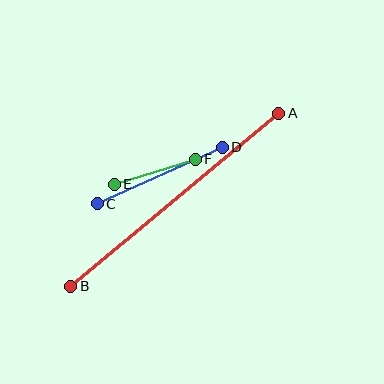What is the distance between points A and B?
The distance is approximately 271 pixels.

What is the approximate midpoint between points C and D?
The midpoint is at approximately (160, 176) pixels.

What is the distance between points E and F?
The distance is approximately 85 pixels.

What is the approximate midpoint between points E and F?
The midpoint is at approximately (155, 172) pixels.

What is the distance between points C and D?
The distance is approximately 137 pixels.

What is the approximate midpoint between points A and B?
The midpoint is at approximately (175, 200) pixels.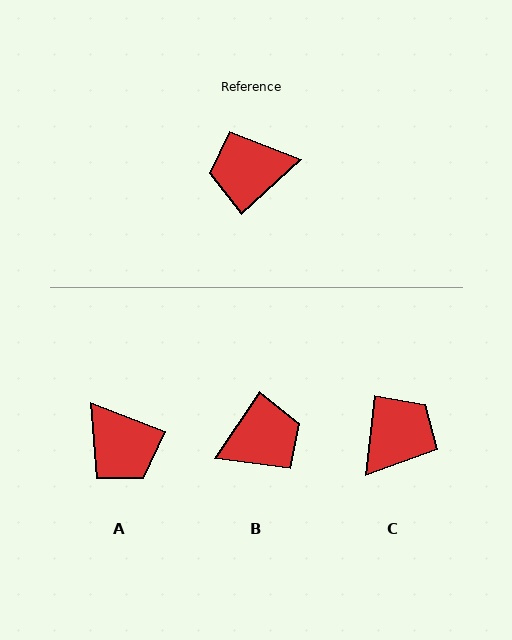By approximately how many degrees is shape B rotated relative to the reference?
Approximately 166 degrees clockwise.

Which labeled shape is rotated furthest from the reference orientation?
B, about 166 degrees away.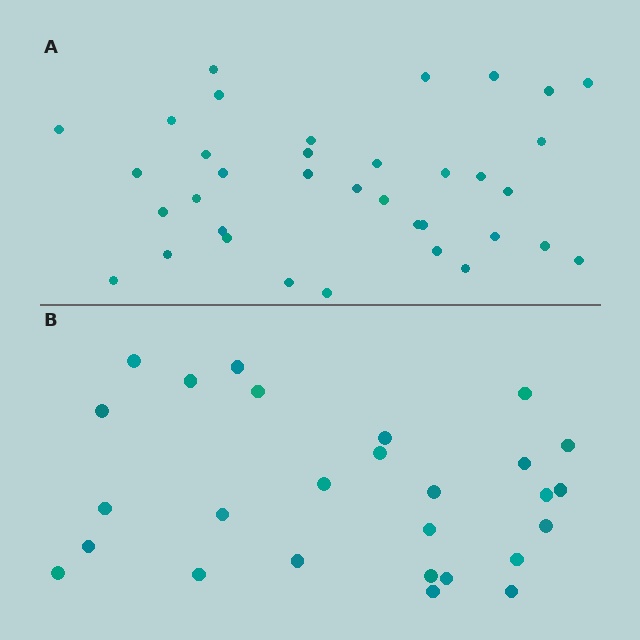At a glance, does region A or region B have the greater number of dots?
Region A (the top region) has more dots.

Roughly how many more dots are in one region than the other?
Region A has roughly 8 or so more dots than region B.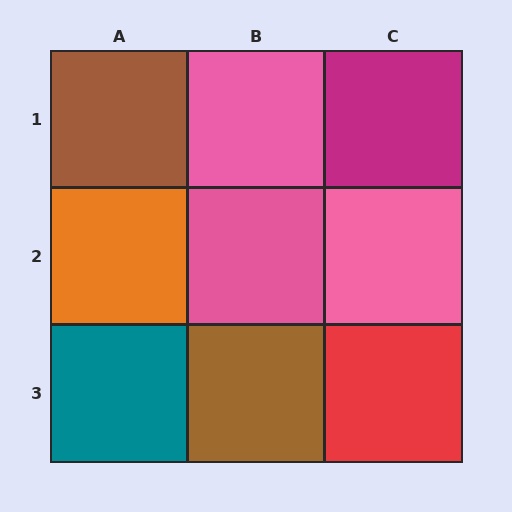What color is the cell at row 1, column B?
Pink.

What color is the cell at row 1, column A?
Brown.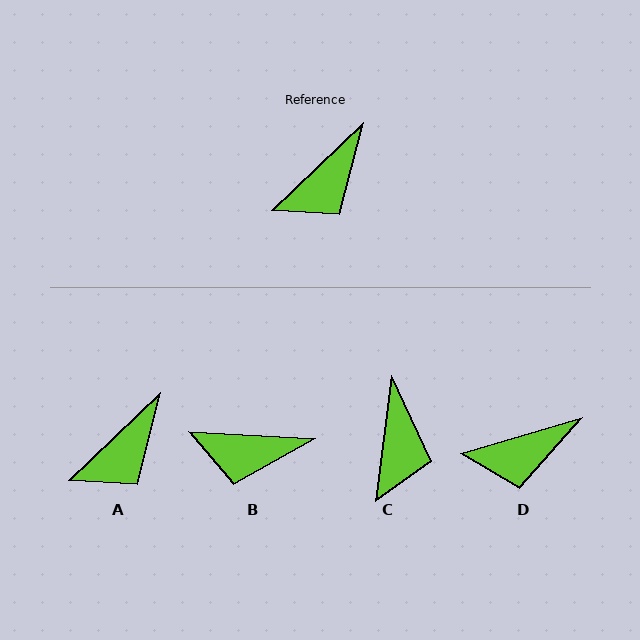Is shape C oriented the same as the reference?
No, it is off by about 39 degrees.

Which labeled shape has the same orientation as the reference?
A.